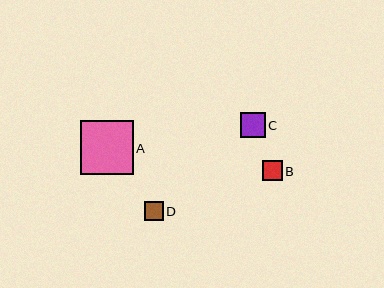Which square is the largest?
Square A is the largest with a size of approximately 53 pixels.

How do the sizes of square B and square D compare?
Square B and square D are approximately the same size.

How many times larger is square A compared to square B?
Square A is approximately 2.6 times the size of square B.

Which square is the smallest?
Square D is the smallest with a size of approximately 19 pixels.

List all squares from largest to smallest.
From largest to smallest: A, C, B, D.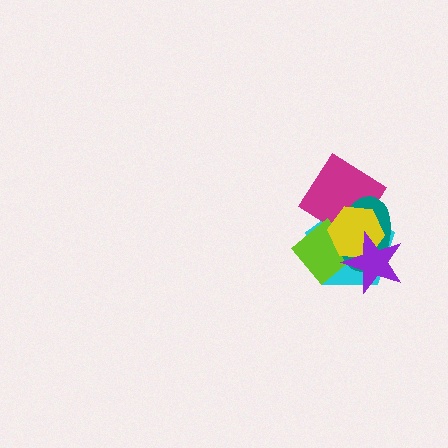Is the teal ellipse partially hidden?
Yes, it is partially covered by another shape.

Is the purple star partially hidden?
No, no other shape covers it.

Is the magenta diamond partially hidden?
Yes, it is partially covered by another shape.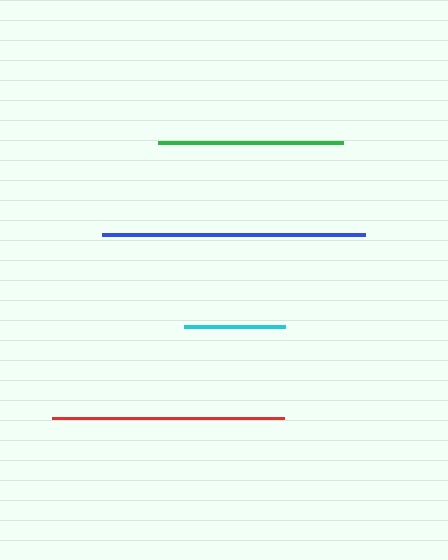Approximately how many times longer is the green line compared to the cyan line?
The green line is approximately 1.8 times the length of the cyan line.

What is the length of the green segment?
The green segment is approximately 185 pixels long.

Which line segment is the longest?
The blue line is the longest at approximately 263 pixels.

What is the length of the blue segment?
The blue segment is approximately 263 pixels long.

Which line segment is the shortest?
The cyan line is the shortest at approximately 101 pixels.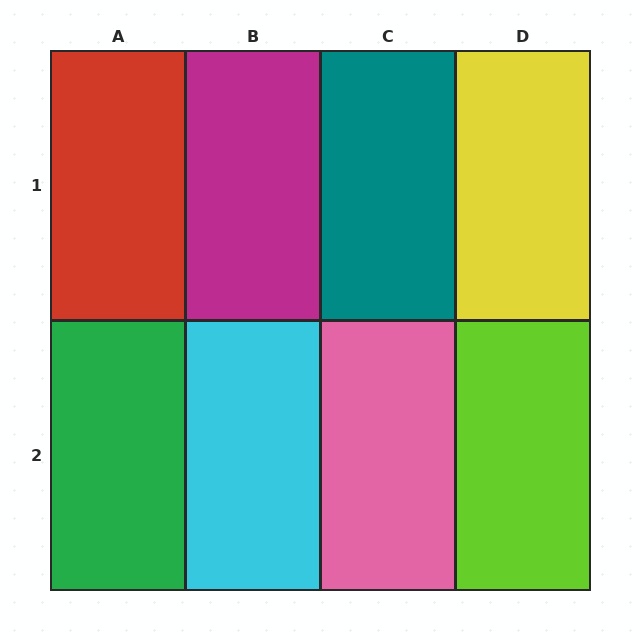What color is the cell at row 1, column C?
Teal.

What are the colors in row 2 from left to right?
Green, cyan, pink, lime.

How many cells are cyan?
1 cell is cyan.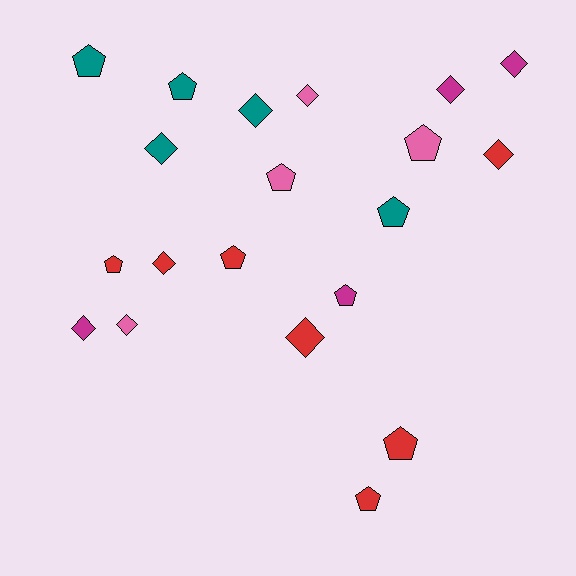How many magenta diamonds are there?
There are 3 magenta diamonds.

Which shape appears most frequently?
Diamond, with 10 objects.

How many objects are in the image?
There are 20 objects.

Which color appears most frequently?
Red, with 7 objects.